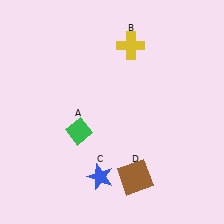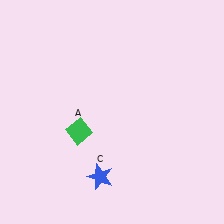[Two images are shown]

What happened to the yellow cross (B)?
The yellow cross (B) was removed in Image 2. It was in the top-right area of Image 1.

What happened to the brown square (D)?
The brown square (D) was removed in Image 2. It was in the bottom-right area of Image 1.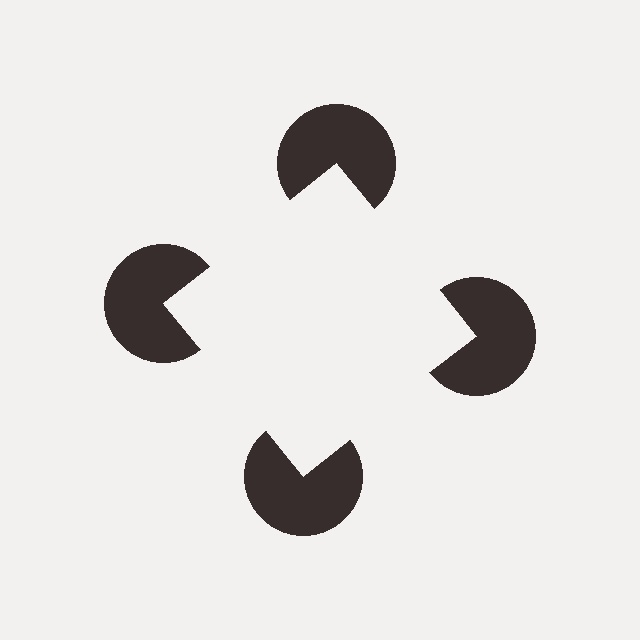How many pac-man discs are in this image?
There are 4 — one at each vertex of the illusory square.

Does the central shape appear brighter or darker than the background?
It typically appears slightly brighter than the background, even though no actual brightness change is drawn.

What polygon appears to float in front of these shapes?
An illusory square — its edges are inferred from the aligned wedge cuts in the pac-man discs, not physically drawn.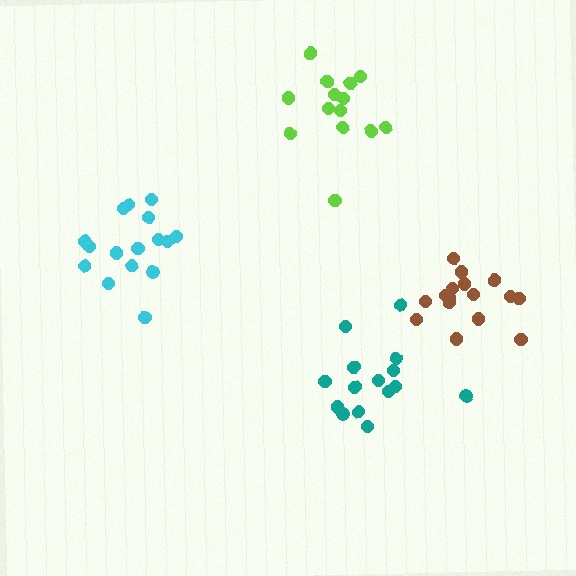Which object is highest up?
The lime cluster is topmost.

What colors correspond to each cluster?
The clusters are colored: teal, brown, cyan, lime.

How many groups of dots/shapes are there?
There are 4 groups.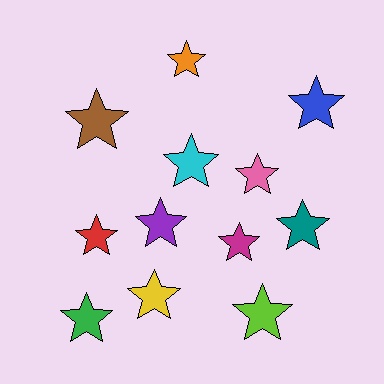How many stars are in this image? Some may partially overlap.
There are 12 stars.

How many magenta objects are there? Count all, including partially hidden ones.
There is 1 magenta object.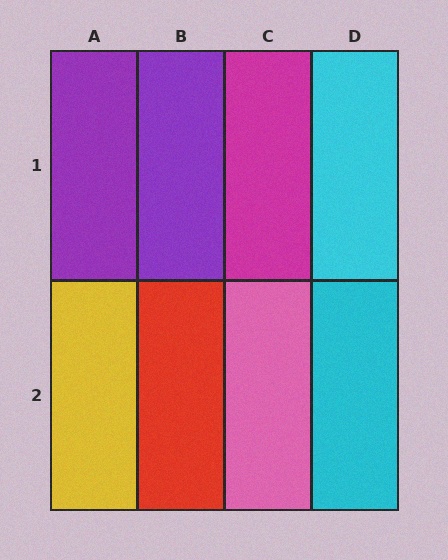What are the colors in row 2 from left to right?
Yellow, red, pink, cyan.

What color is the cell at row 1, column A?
Purple.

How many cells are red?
1 cell is red.